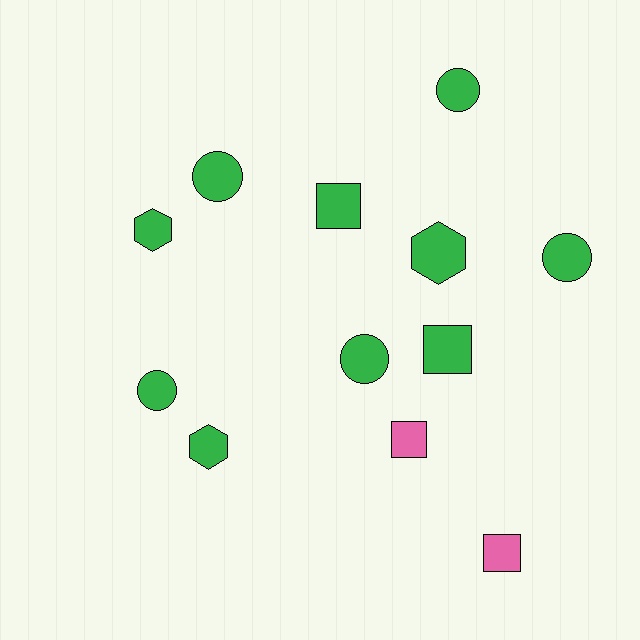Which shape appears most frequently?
Circle, with 5 objects.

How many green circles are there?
There are 5 green circles.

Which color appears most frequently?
Green, with 10 objects.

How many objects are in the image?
There are 12 objects.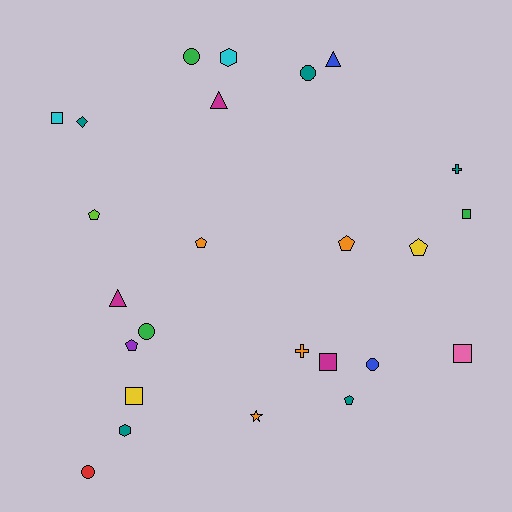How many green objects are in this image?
There are 3 green objects.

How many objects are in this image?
There are 25 objects.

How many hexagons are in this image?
There are 2 hexagons.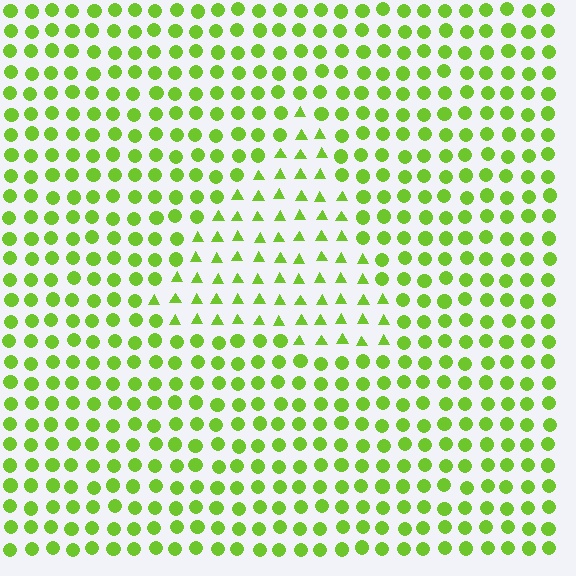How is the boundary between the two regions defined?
The boundary is defined by a change in element shape: triangles inside vs. circles outside. All elements share the same color and spacing.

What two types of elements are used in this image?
The image uses triangles inside the triangle region and circles outside it.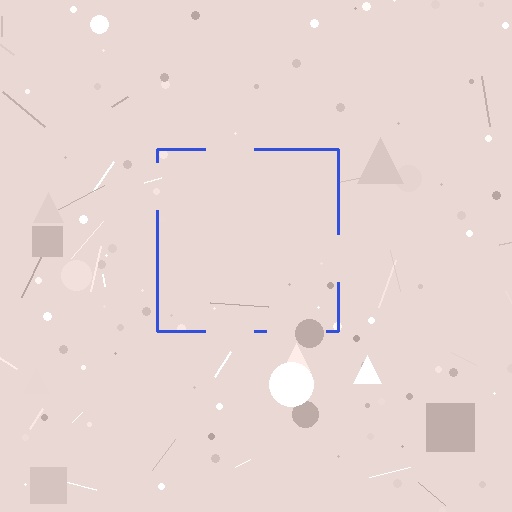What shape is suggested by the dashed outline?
The dashed outline suggests a square.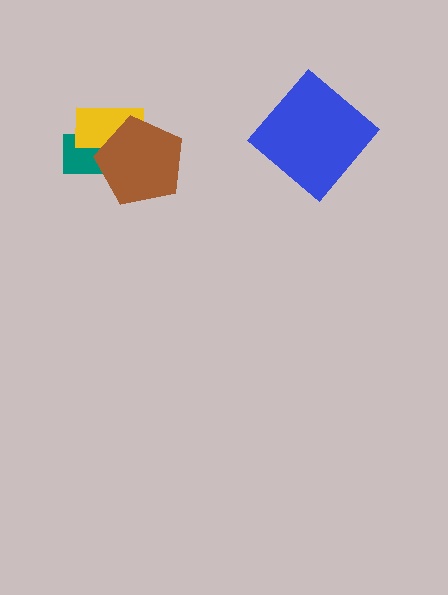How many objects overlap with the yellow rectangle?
2 objects overlap with the yellow rectangle.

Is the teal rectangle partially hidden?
Yes, it is partially covered by another shape.